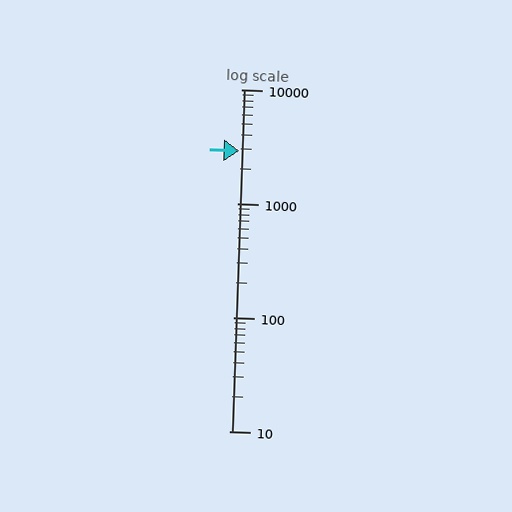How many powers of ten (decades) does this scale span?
The scale spans 3 decades, from 10 to 10000.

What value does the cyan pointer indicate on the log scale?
The pointer indicates approximately 2900.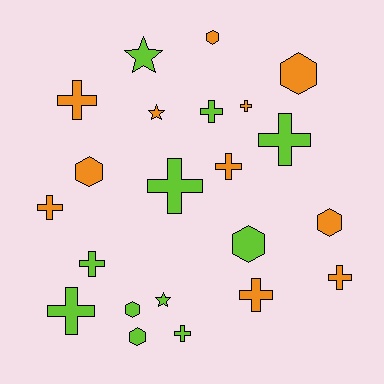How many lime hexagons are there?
There are 3 lime hexagons.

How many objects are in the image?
There are 22 objects.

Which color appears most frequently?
Lime, with 11 objects.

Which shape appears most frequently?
Cross, with 12 objects.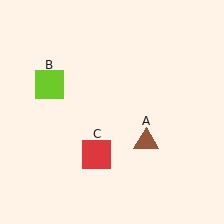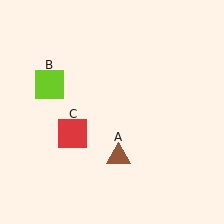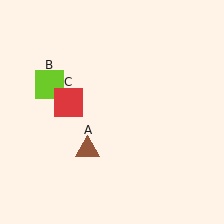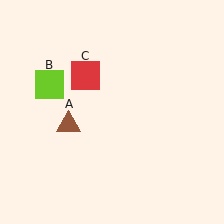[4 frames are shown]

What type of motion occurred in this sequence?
The brown triangle (object A), red square (object C) rotated clockwise around the center of the scene.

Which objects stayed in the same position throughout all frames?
Lime square (object B) remained stationary.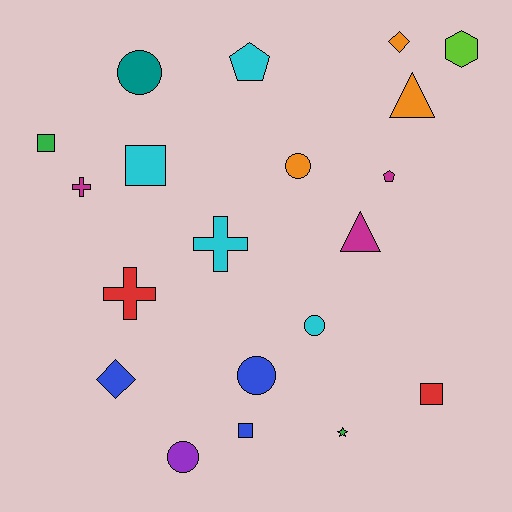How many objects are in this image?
There are 20 objects.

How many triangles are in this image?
There are 2 triangles.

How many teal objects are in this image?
There is 1 teal object.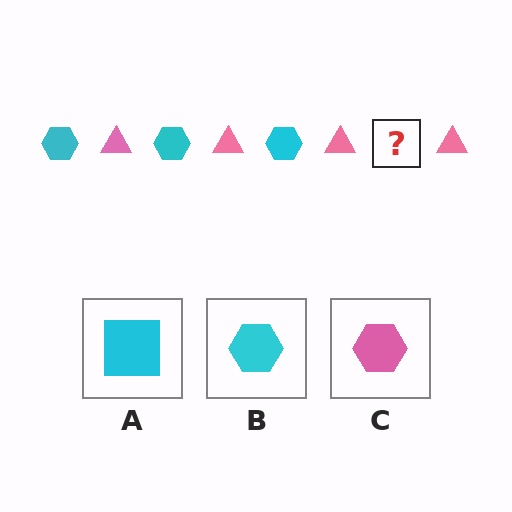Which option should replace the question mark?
Option B.